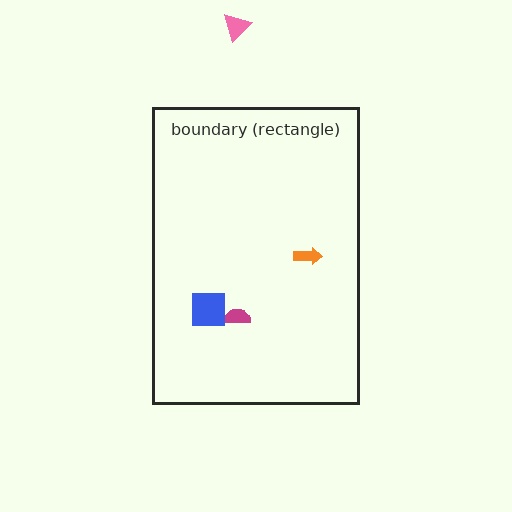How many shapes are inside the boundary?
3 inside, 1 outside.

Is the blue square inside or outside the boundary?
Inside.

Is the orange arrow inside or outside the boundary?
Inside.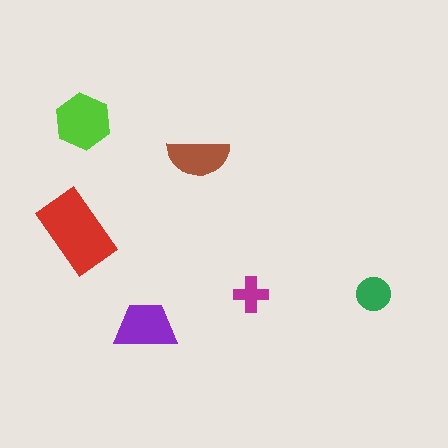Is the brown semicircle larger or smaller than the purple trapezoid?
Smaller.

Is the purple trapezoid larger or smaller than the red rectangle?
Smaller.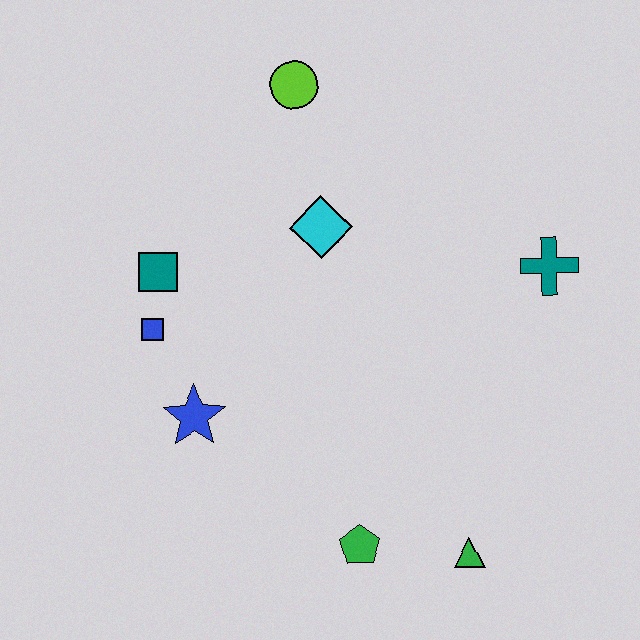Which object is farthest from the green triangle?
The lime circle is farthest from the green triangle.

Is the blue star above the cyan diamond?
No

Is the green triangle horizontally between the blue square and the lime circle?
No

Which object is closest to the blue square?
The teal square is closest to the blue square.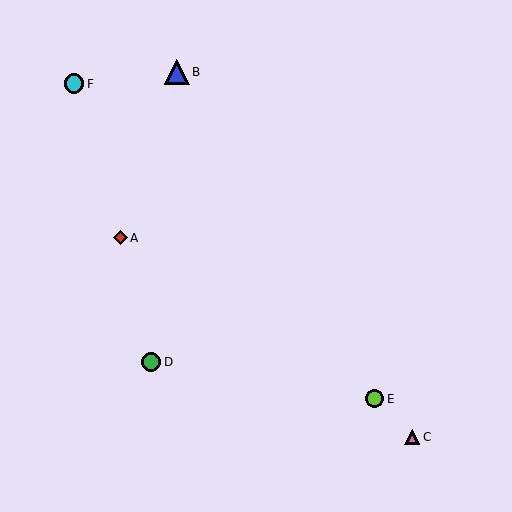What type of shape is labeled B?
Shape B is a blue triangle.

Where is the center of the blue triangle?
The center of the blue triangle is at (177, 72).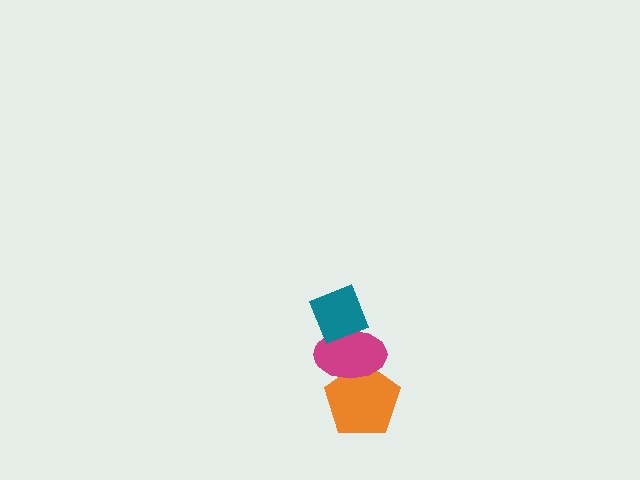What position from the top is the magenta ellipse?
The magenta ellipse is 2nd from the top.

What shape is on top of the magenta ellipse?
The teal diamond is on top of the magenta ellipse.